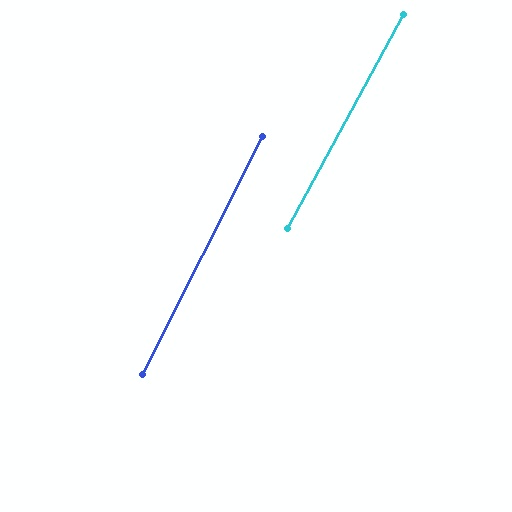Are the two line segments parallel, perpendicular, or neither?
Parallel — their directions differ by only 1.5°.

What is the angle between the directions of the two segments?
Approximately 2 degrees.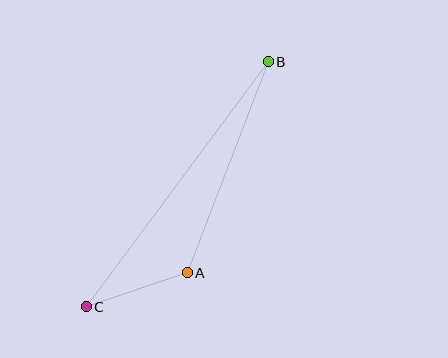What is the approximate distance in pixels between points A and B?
The distance between A and B is approximately 226 pixels.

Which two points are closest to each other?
Points A and C are closest to each other.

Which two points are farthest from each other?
Points B and C are farthest from each other.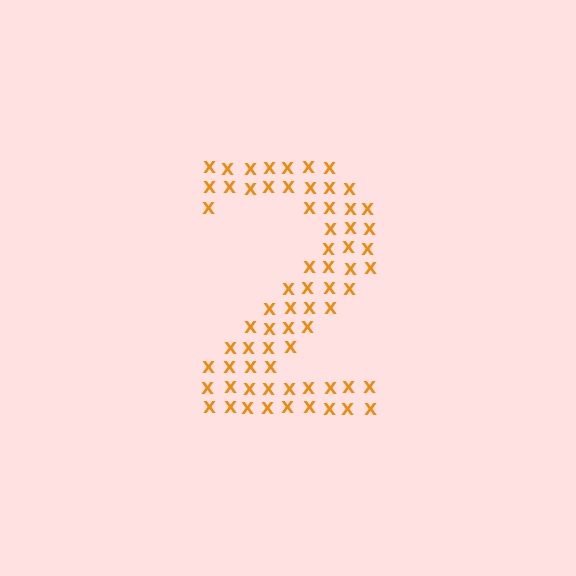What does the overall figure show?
The overall figure shows the digit 2.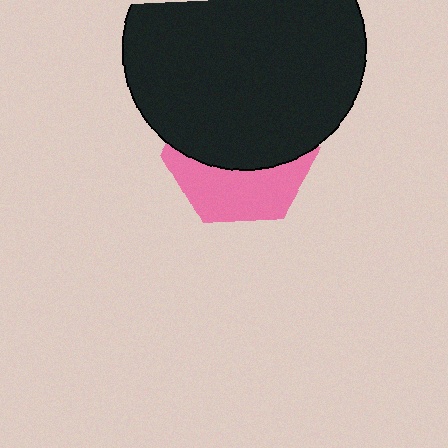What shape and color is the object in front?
The object in front is a black circle.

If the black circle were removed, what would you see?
You would see the complete pink hexagon.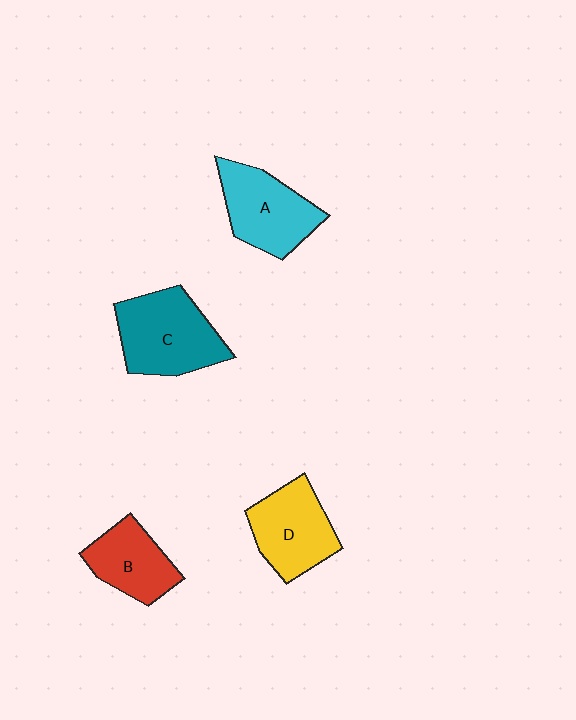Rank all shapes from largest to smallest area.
From largest to smallest: C (teal), A (cyan), D (yellow), B (red).